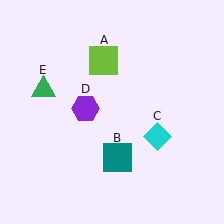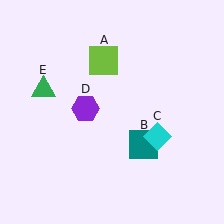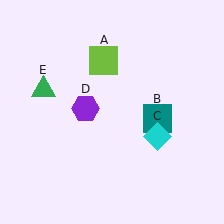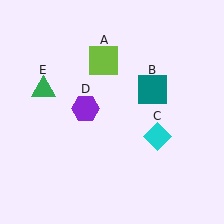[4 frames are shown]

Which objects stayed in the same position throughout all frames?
Lime square (object A) and cyan diamond (object C) and purple hexagon (object D) and green triangle (object E) remained stationary.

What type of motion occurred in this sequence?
The teal square (object B) rotated counterclockwise around the center of the scene.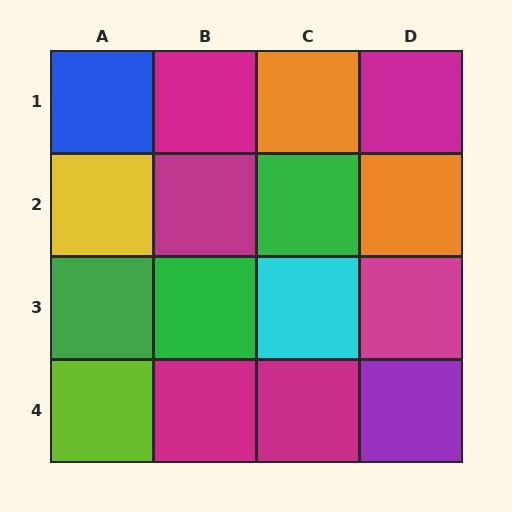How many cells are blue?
1 cell is blue.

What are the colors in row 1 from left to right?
Blue, magenta, orange, magenta.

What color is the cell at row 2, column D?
Orange.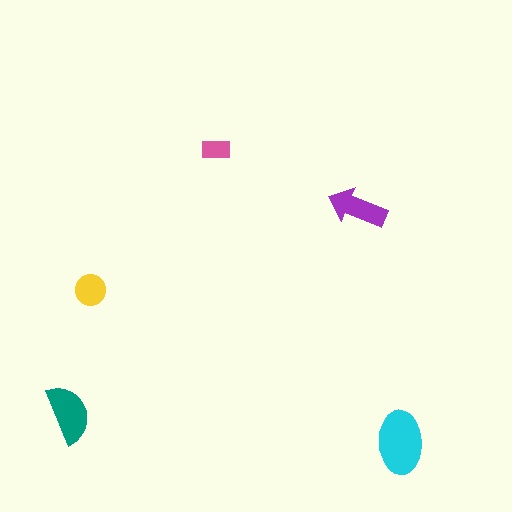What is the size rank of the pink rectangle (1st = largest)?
5th.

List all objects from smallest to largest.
The pink rectangle, the yellow circle, the purple arrow, the teal semicircle, the cyan ellipse.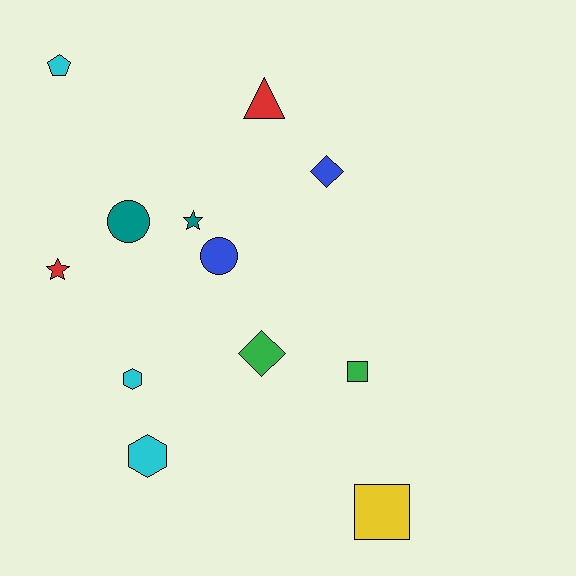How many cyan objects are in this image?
There are 3 cyan objects.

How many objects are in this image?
There are 12 objects.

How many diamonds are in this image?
There are 2 diamonds.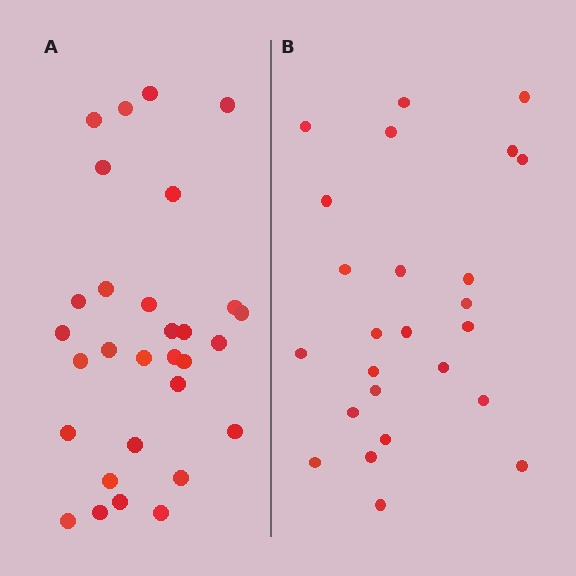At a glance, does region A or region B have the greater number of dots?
Region A (the left region) has more dots.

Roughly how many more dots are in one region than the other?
Region A has about 5 more dots than region B.